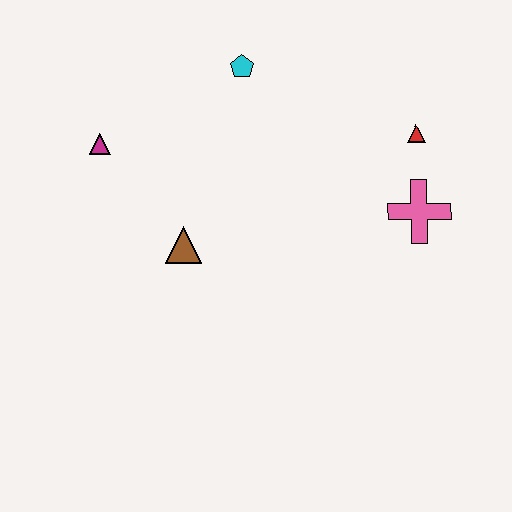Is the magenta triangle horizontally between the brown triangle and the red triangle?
No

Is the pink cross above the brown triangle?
Yes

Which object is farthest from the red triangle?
The magenta triangle is farthest from the red triangle.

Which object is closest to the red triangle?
The pink cross is closest to the red triangle.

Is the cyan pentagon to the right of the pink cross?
No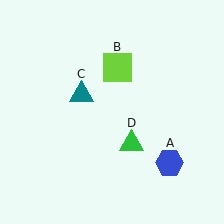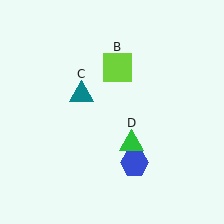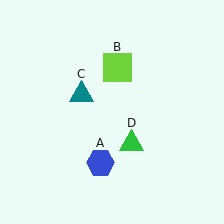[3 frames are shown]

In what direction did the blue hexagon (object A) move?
The blue hexagon (object A) moved left.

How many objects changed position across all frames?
1 object changed position: blue hexagon (object A).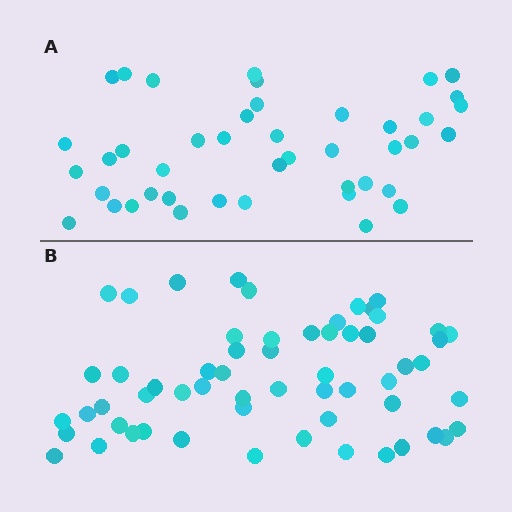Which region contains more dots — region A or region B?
Region B (the bottom region) has more dots.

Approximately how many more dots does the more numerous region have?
Region B has approximately 15 more dots than region A.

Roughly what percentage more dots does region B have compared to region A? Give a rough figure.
About 35% more.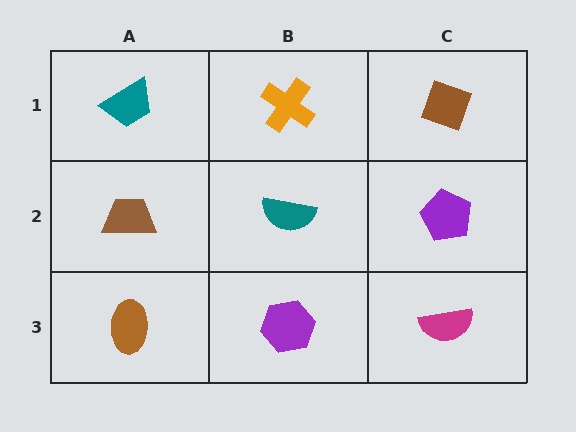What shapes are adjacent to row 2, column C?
A brown diamond (row 1, column C), a magenta semicircle (row 3, column C), a teal semicircle (row 2, column B).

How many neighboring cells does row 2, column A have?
3.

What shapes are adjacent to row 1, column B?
A teal semicircle (row 2, column B), a teal trapezoid (row 1, column A), a brown diamond (row 1, column C).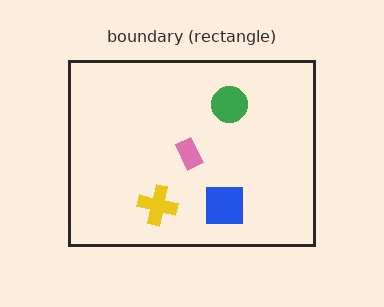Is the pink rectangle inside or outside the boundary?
Inside.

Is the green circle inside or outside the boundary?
Inside.